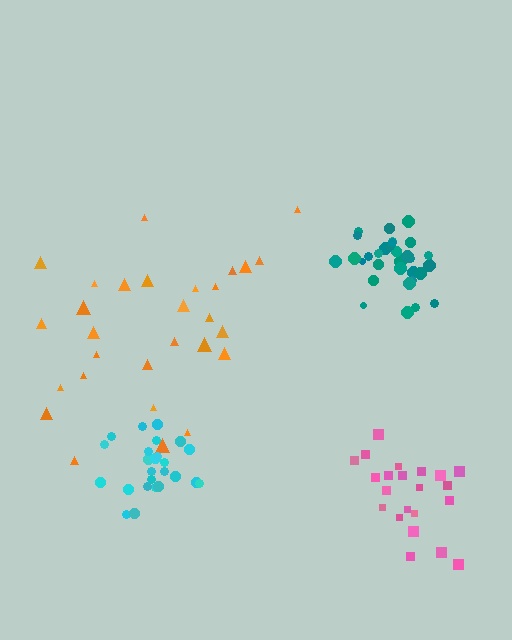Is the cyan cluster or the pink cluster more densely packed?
Cyan.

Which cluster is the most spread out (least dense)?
Orange.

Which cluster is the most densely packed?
Teal.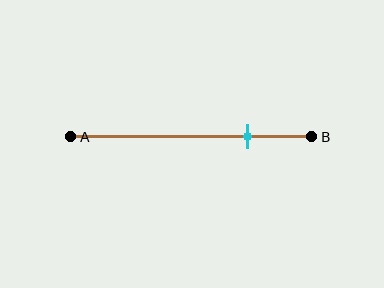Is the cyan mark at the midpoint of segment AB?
No, the mark is at about 75% from A, not at the 50% midpoint.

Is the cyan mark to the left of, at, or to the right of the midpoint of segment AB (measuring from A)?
The cyan mark is to the right of the midpoint of segment AB.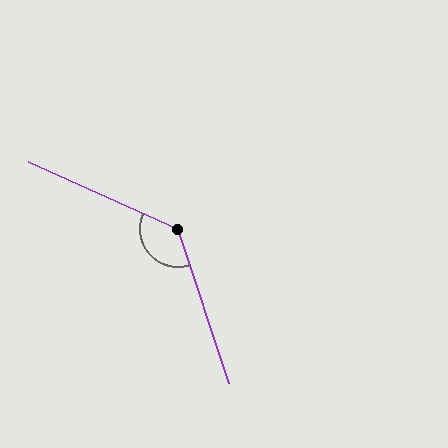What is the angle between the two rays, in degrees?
Approximately 132 degrees.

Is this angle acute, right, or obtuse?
It is obtuse.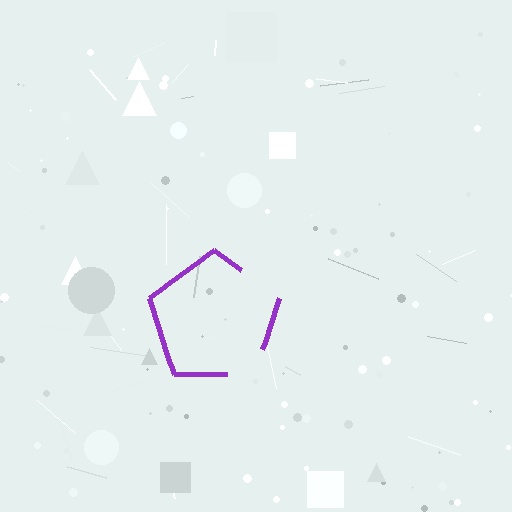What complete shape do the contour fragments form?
The contour fragments form a pentagon.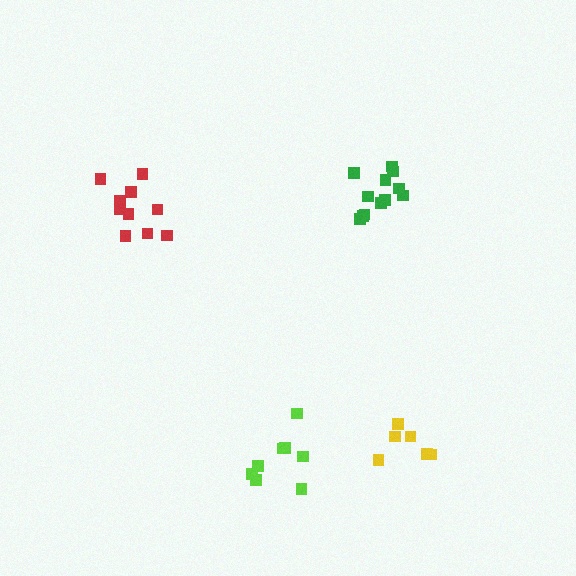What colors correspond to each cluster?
The clusters are colored: lime, yellow, red, green.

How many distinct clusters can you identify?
There are 4 distinct clusters.